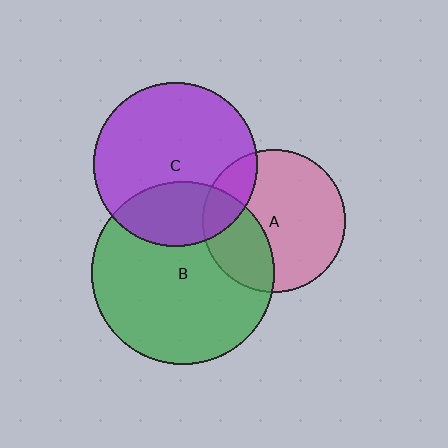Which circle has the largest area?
Circle B (green).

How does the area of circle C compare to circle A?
Approximately 1.3 times.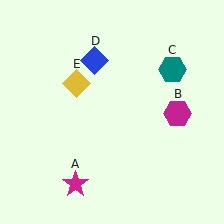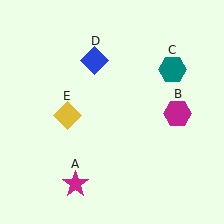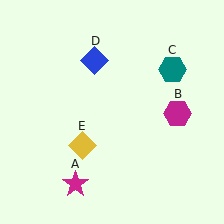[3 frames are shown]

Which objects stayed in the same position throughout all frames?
Magenta star (object A) and magenta hexagon (object B) and teal hexagon (object C) and blue diamond (object D) remained stationary.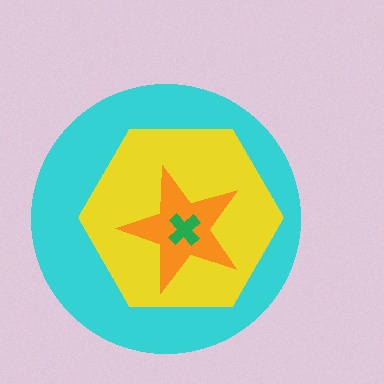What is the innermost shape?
The green cross.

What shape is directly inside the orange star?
The green cross.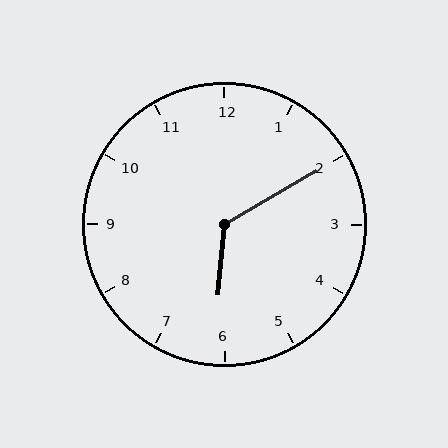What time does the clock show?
6:10.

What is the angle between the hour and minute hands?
Approximately 125 degrees.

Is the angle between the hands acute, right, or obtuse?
It is obtuse.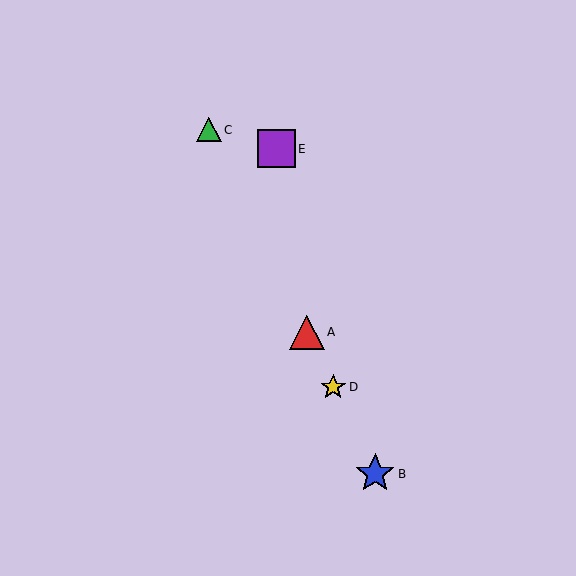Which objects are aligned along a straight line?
Objects A, B, C, D are aligned along a straight line.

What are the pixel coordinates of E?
Object E is at (276, 149).